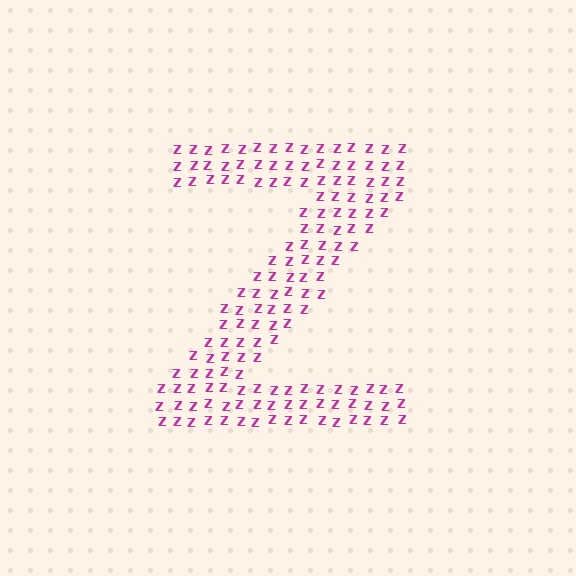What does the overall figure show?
The overall figure shows the letter Z.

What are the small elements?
The small elements are letter Z's.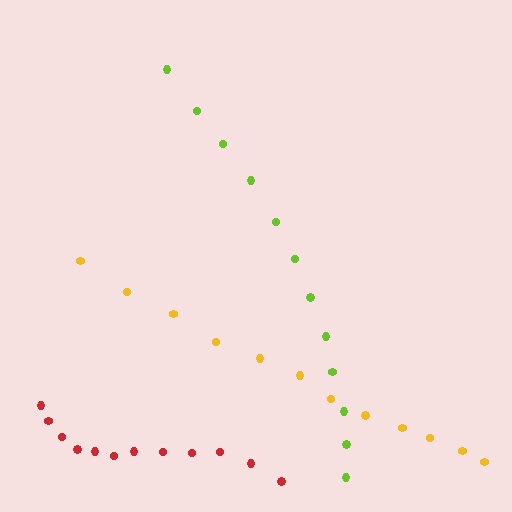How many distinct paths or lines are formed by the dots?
There are 3 distinct paths.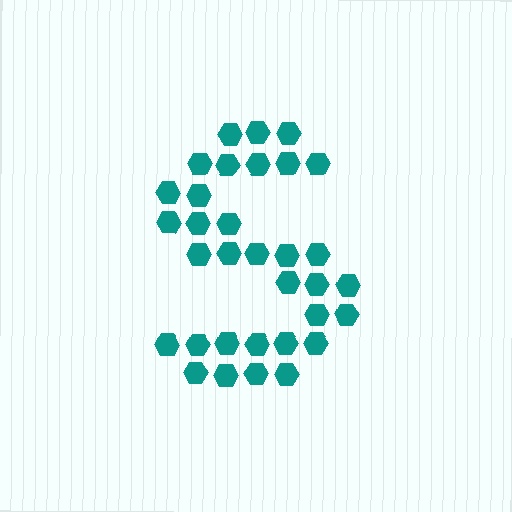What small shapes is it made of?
It is made of small hexagons.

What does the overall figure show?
The overall figure shows the letter S.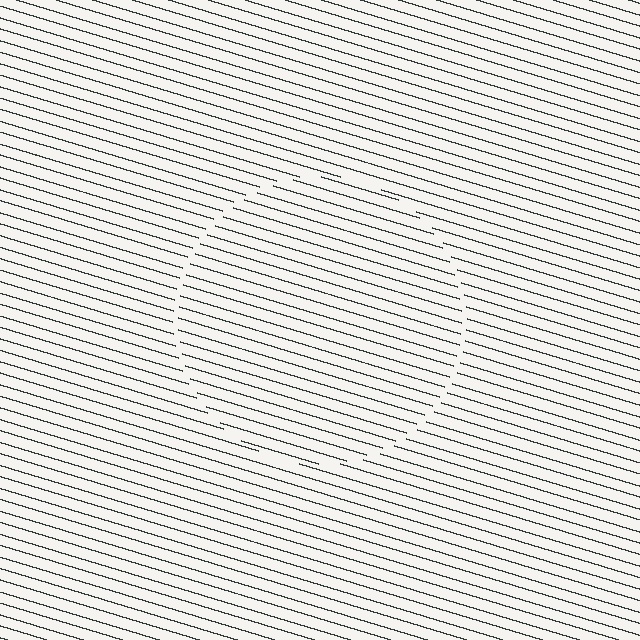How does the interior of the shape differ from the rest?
The interior of the shape contains the same grating, shifted by half a period — the contour is defined by the phase discontinuity where line-ends from the inner and outer gratings abut.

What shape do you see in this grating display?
An illusory circle. The interior of the shape contains the same grating, shifted by half a period — the contour is defined by the phase discontinuity where line-ends from the inner and outer gratings abut.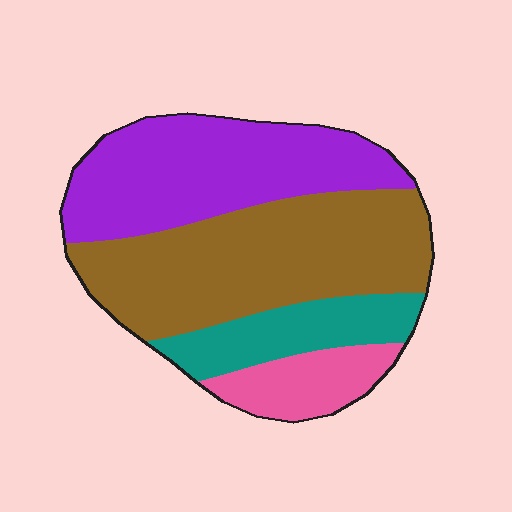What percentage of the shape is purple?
Purple covers 33% of the shape.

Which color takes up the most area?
Brown, at roughly 40%.